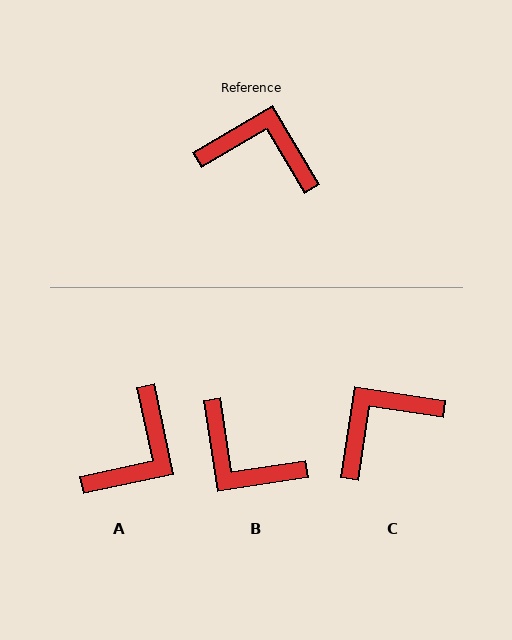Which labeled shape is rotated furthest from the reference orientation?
B, about 158 degrees away.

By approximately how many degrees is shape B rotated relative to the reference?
Approximately 158 degrees counter-clockwise.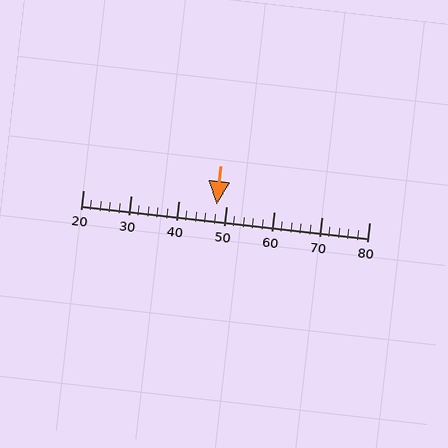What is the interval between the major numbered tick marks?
The major tick marks are spaced 10 units apart.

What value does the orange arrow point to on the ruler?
The orange arrow points to approximately 48.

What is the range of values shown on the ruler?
The ruler shows values from 20 to 80.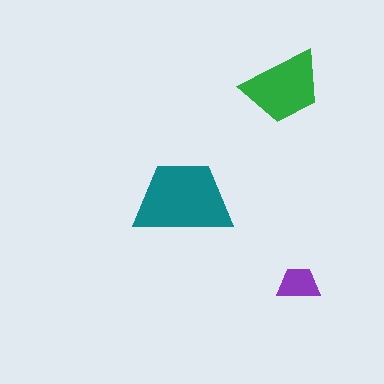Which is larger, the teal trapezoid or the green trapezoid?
The teal one.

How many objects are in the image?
There are 3 objects in the image.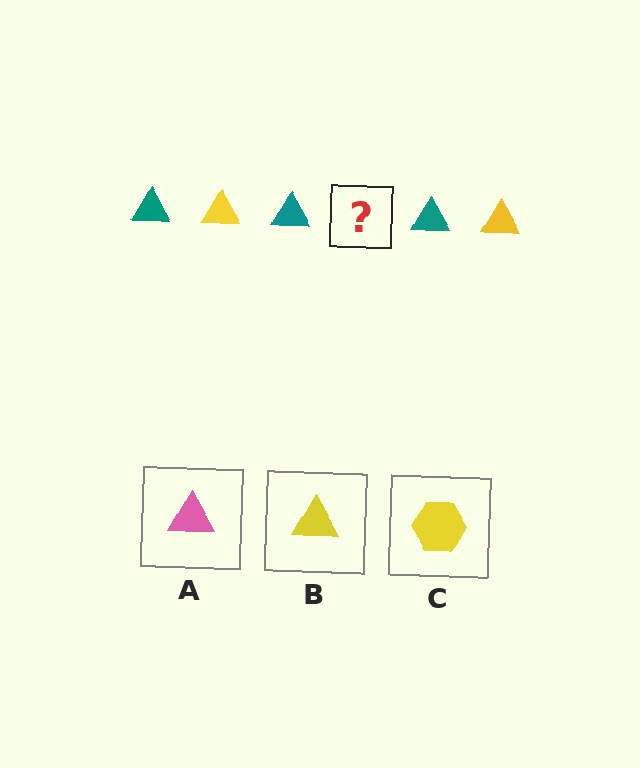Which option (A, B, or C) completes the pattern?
B.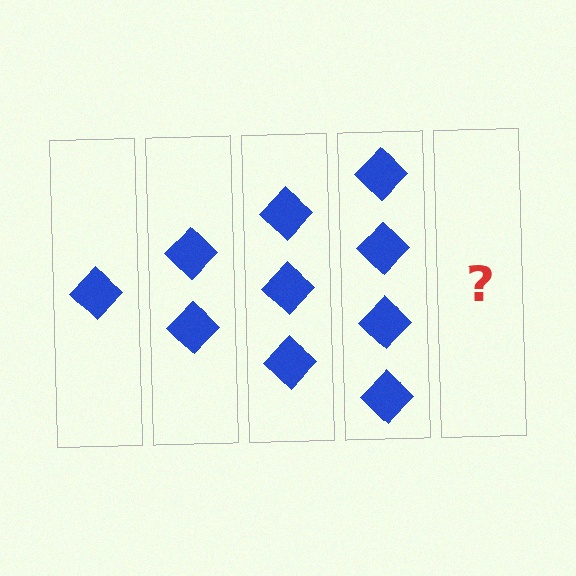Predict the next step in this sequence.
The next step is 5 diamonds.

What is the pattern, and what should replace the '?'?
The pattern is that each step adds one more diamond. The '?' should be 5 diamonds.